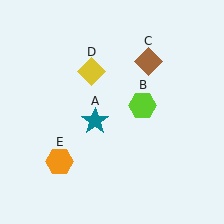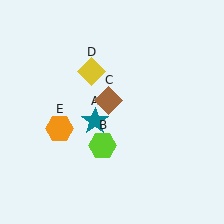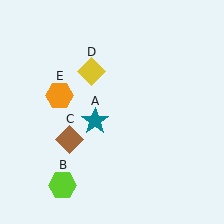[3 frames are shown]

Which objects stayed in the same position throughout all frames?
Teal star (object A) and yellow diamond (object D) remained stationary.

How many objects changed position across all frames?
3 objects changed position: lime hexagon (object B), brown diamond (object C), orange hexagon (object E).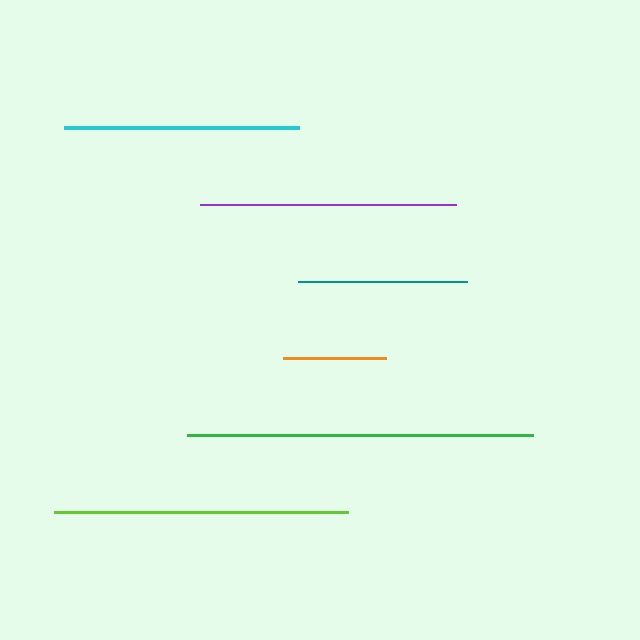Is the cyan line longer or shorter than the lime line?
The lime line is longer than the cyan line.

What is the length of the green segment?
The green segment is approximately 345 pixels long.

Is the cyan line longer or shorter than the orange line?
The cyan line is longer than the orange line.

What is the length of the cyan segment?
The cyan segment is approximately 235 pixels long.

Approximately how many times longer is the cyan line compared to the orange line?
The cyan line is approximately 2.3 times the length of the orange line.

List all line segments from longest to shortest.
From longest to shortest: green, lime, purple, cyan, teal, orange.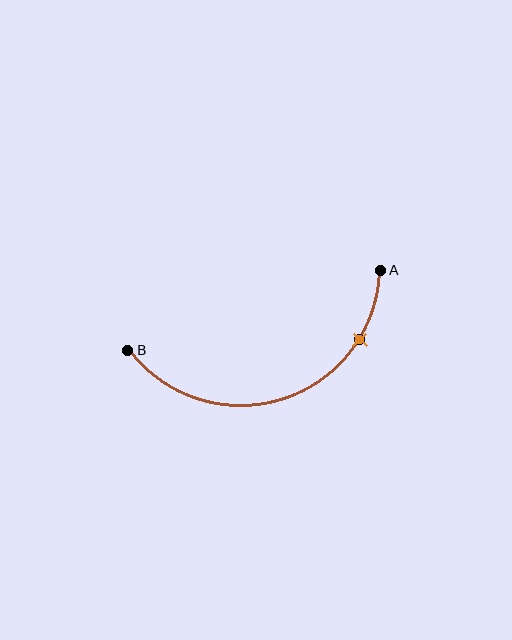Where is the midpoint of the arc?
The arc midpoint is the point on the curve farthest from the straight line joining A and B. It sits below that line.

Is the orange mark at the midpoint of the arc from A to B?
No. The orange mark lies on the arc but is closer to endpoint A. The arc midpoint would be at the point on the curve equidistant along the arc from both A and B.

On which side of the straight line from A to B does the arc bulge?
The arc bulges below the straight line connecting A and B.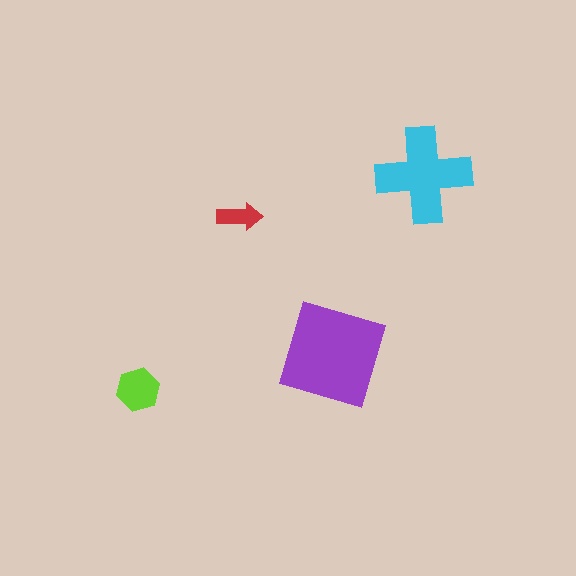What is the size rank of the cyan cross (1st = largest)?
2nd.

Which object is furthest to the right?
The cyan cross is rightmost.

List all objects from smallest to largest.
The red arrow, the lime hexagon, the cyan cross, the purple diamond.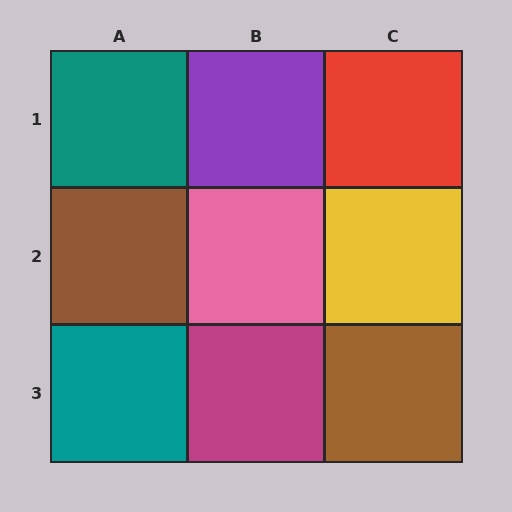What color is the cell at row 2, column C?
Yellow.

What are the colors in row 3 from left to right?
Teal, magenta, brown.